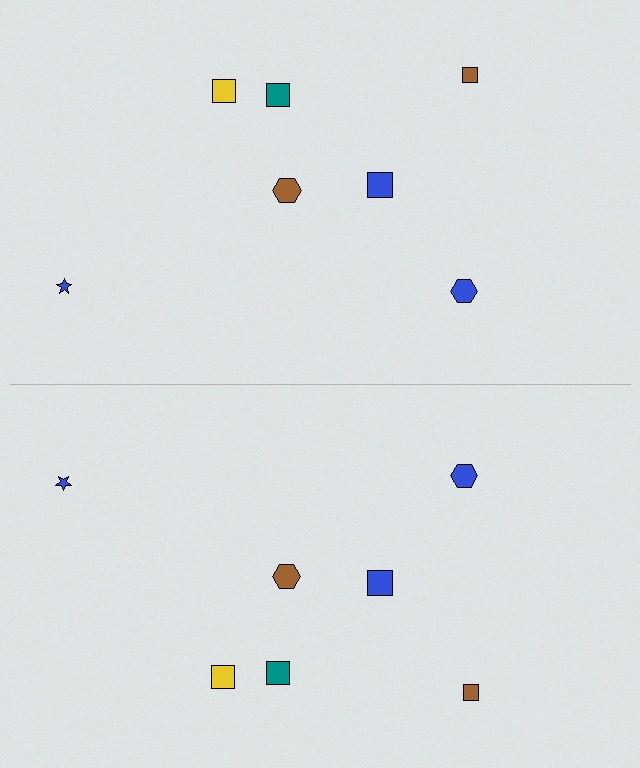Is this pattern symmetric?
Yes, this pattern has bilateral (reflection) symmetry.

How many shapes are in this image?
There are 14 shapes in this image.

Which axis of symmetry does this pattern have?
The pattern has a horizontal axis of symmetry running through the center of the image.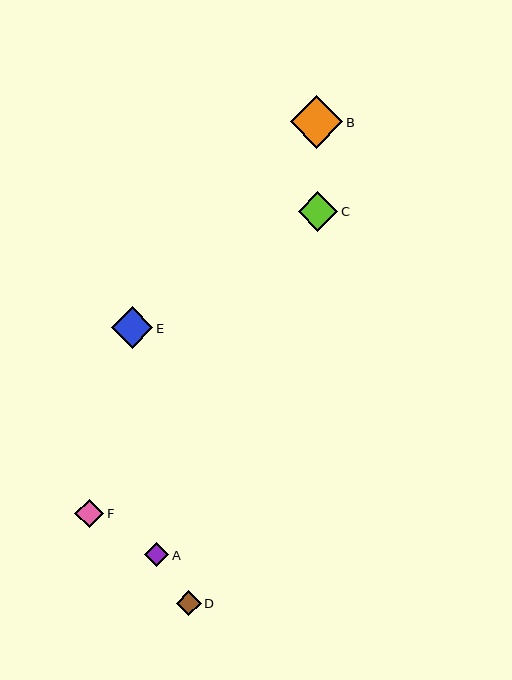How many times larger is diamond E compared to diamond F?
Diamond E is approximately 1.4 times the size of diamond F.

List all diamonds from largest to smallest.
From largest to smallest: B, E, C, F, D, A.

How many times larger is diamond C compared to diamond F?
Diamond C is approximately 1.4 times the size of diamond F.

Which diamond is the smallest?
Diamond A is the smallest with a size of approximately 24 pixels.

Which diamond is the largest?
Diamond B is the largest with a size of approximately 53 pixels.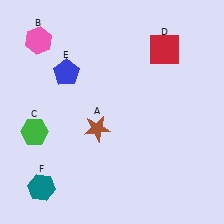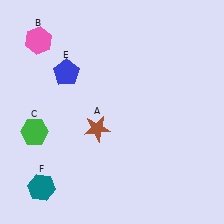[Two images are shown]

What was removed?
The red square (D) was removed in Image 2.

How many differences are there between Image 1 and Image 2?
There is 1 difference between the two images.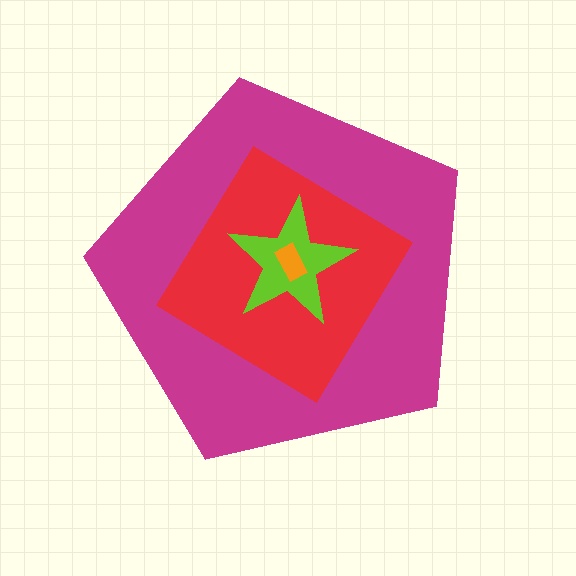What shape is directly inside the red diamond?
The lime star.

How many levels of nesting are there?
4.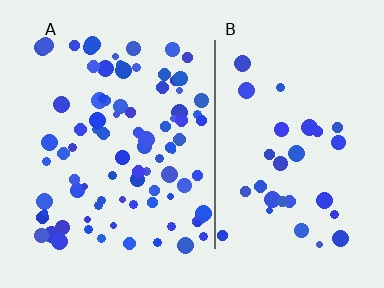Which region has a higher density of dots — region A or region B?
A (the left).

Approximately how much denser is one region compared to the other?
Approximately 2.7× — region A over region B.